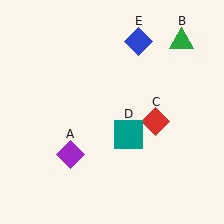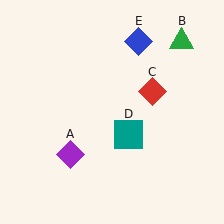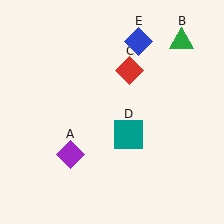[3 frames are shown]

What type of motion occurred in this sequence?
The red diamond (object C) rotated counterclockwise around the center of the scene.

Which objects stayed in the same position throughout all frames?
Purple diamond (object A) and green triangle (object B) and teal square (object D) and blue diamond (object E) remained stationary.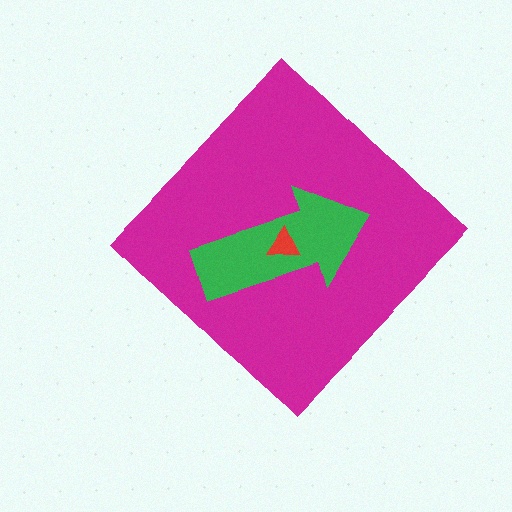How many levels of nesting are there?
3.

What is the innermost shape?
The red triangle.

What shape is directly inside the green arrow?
The red triangle.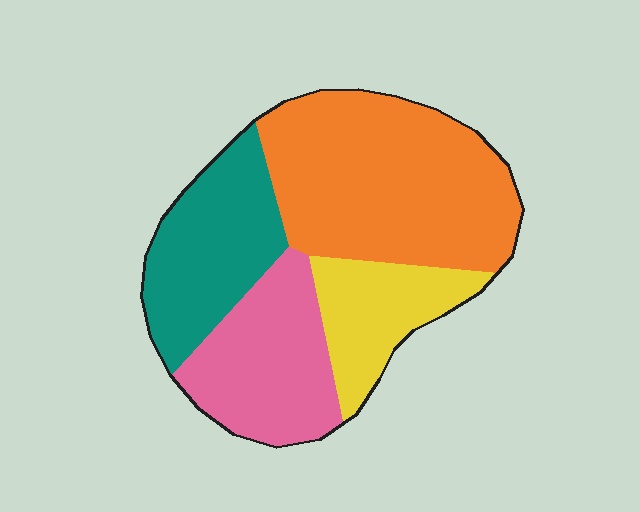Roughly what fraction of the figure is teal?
Teal covers around 20% of the figure.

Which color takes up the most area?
Orange, at roughly 40%.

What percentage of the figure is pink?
Pink covers 22% of the figure.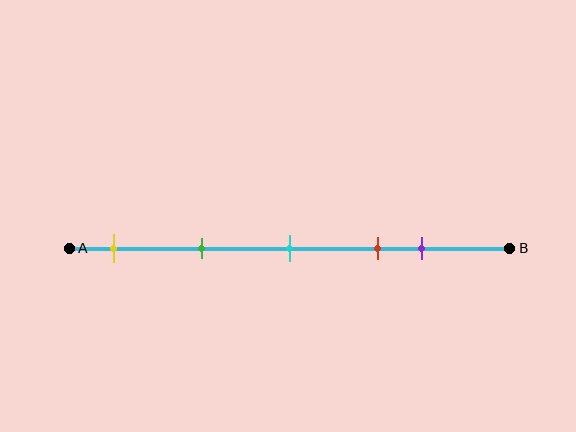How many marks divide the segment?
There are 5 marks dividing the segment.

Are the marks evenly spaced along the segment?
No, the marks are not evenly spaced.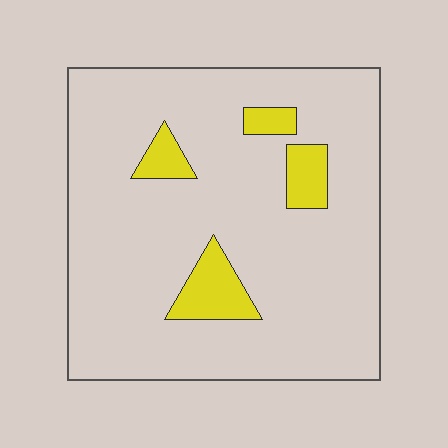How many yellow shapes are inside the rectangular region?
4.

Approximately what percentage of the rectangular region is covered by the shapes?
Approximately 10%.